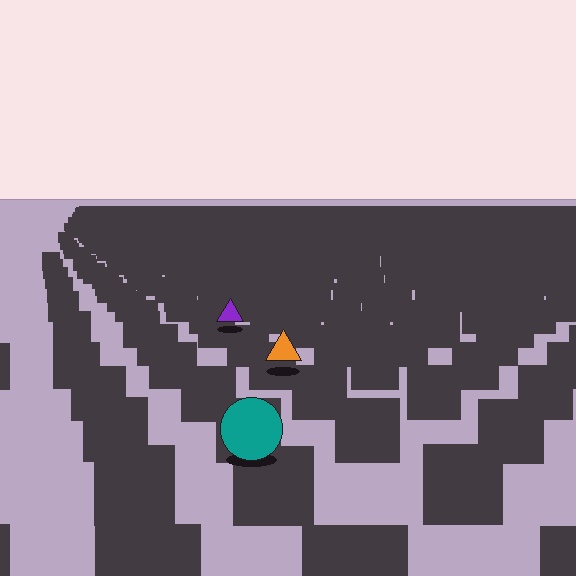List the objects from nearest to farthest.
From nearest to farthest: the teal circle, the orange triangle, the purple triangle.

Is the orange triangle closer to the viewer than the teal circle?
No. The teal circle is closer — you can tell from the texture gradient: the ground texture is coarser near it.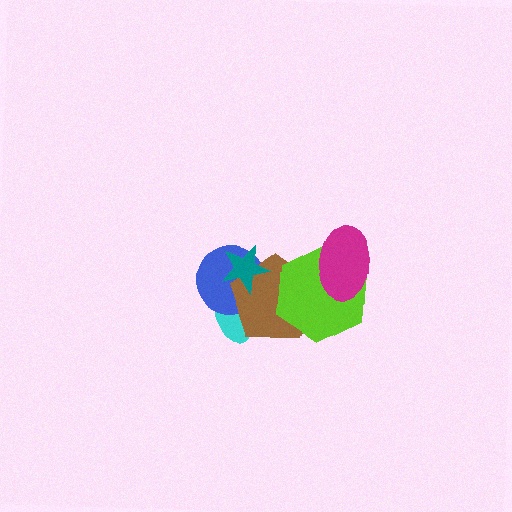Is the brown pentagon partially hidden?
Yes, it is partially covered by another shape.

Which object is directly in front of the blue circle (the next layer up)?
The brown pentagon is directly in front of the blue circle.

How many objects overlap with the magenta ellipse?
1 object overlaps with the magenta ellipse.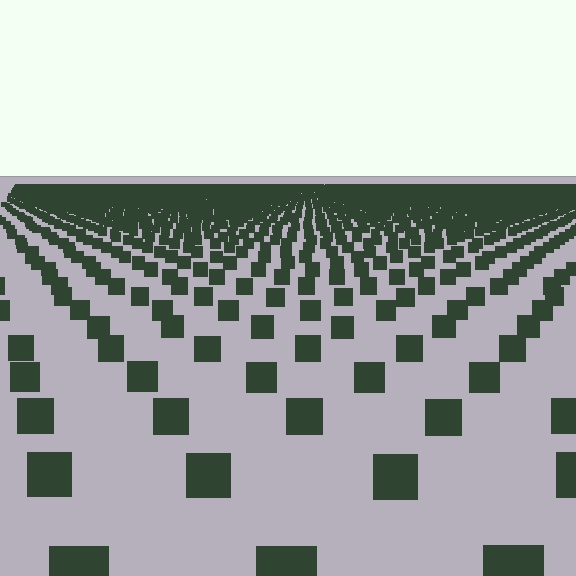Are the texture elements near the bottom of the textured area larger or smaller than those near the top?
Larger. Near the bottom, elements are closer to the viewer and appear at a bigger on-screen size.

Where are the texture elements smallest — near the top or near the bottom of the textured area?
Near the top.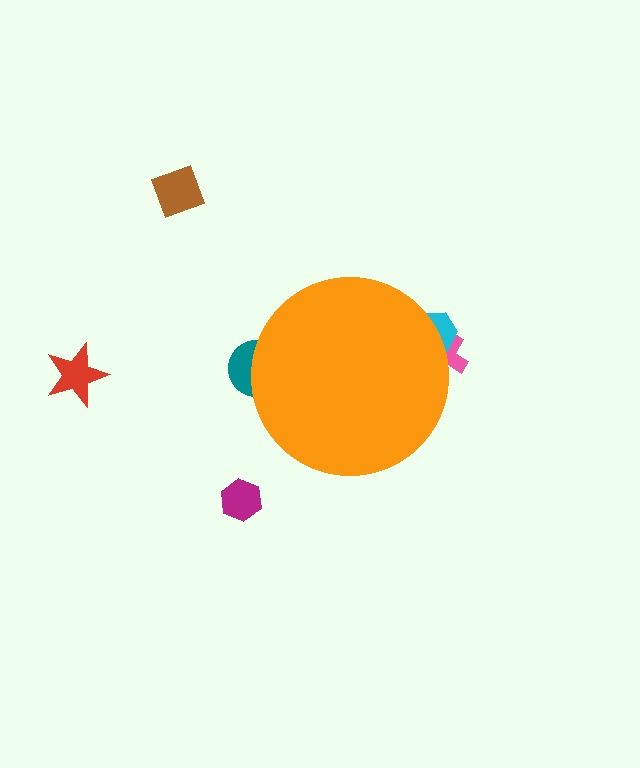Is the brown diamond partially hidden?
No, the brown diamond is fully visible.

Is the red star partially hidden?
No, the red star is fully visible.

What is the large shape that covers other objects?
An orange circle.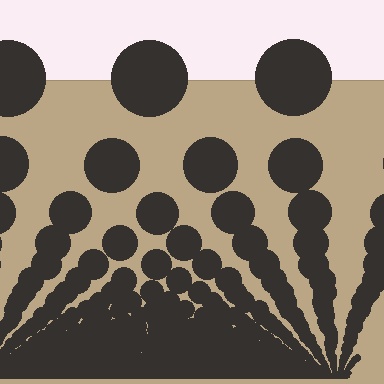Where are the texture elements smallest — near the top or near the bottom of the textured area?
Near the bottom.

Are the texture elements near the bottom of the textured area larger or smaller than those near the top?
Smaller. The gradient is inverted — elements near the bottom are smaller and denser.